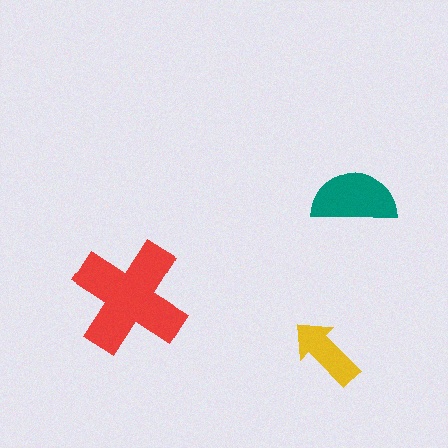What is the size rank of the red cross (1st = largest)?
1st.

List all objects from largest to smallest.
The red cross, the teal semicircle, the yellow arrow.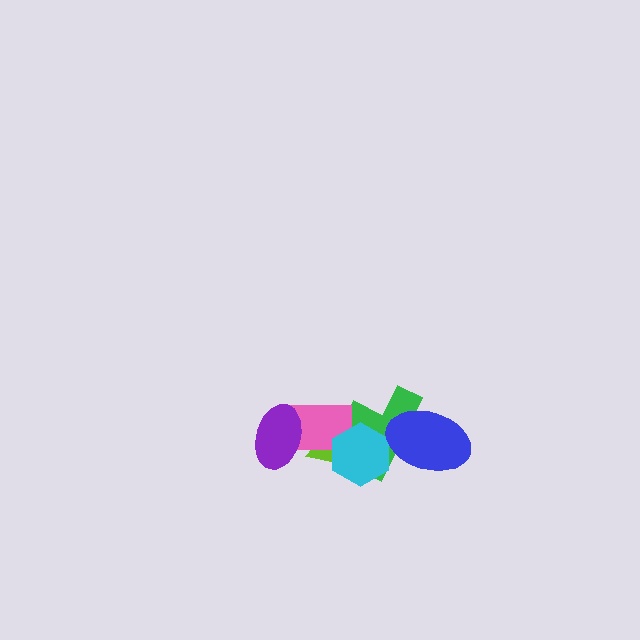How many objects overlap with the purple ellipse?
2 objects overlap with the purple ellipse.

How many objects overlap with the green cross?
3 objects overlap with the green cross.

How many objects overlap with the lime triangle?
4 objects overlap with the lime triangle.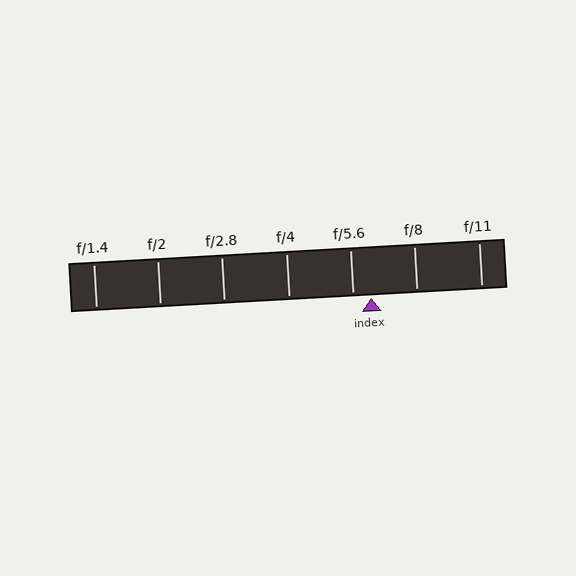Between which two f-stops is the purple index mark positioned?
The index mark is between f/5.6 and f/8.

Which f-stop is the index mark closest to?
The index mark is closest to f/5.6.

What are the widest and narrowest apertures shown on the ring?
The widest aperture shown is f/1.4 and the narrowest is f/11.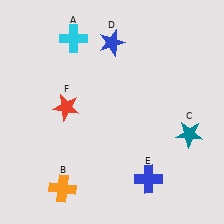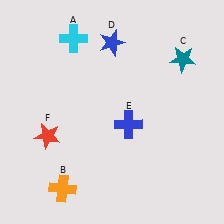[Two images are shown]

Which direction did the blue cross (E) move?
The blue cross (E) moved up.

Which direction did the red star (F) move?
The red star (F) moved down.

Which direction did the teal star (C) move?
The teal star (C) moved up.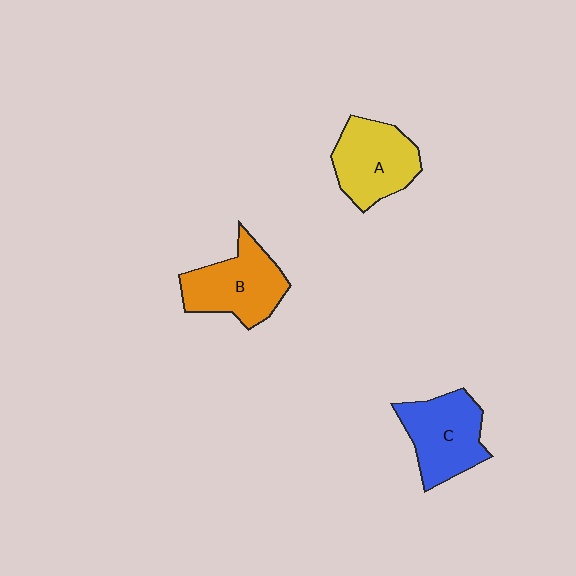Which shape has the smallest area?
Shape A (yellow).